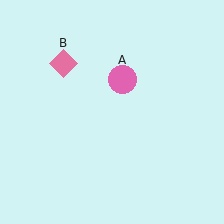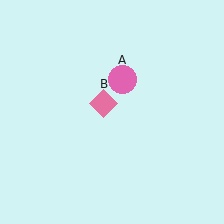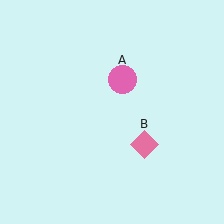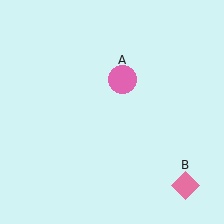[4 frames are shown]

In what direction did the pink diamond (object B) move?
The pink diamond (object B) moved down and to the right.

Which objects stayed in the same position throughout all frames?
Pink circle (object A) remained stationary.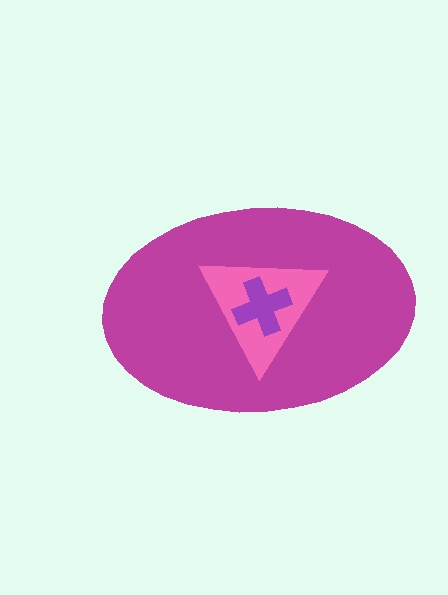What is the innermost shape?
The purple cross.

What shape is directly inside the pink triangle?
The purple cross.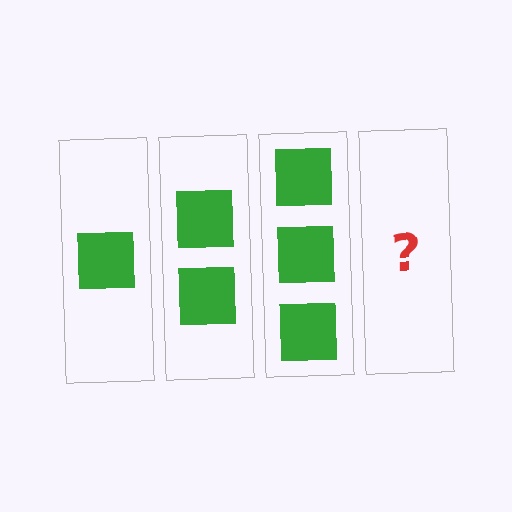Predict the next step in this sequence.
The next step is 4 squares.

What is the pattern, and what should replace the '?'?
The pattern is that each step adds one more square. The '?' should be 4 squares.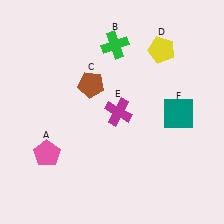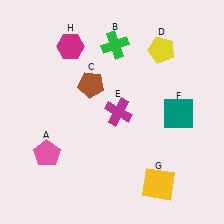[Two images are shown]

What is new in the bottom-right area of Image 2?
A yellow square (G) was added in the bottom-right area of Image 2.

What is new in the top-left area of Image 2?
A magenta hexagon (H) was added in the top-left area of Image 2.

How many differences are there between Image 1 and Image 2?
There are 2 differences between the two images.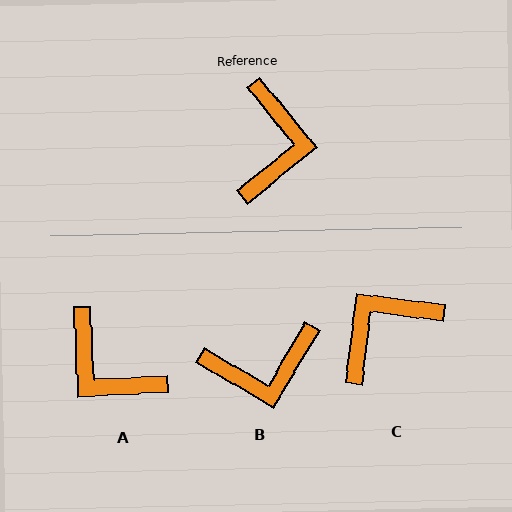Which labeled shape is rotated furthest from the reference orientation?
C, about 133 degrees away.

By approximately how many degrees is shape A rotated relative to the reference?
Approximately 127 degrees clockwise.